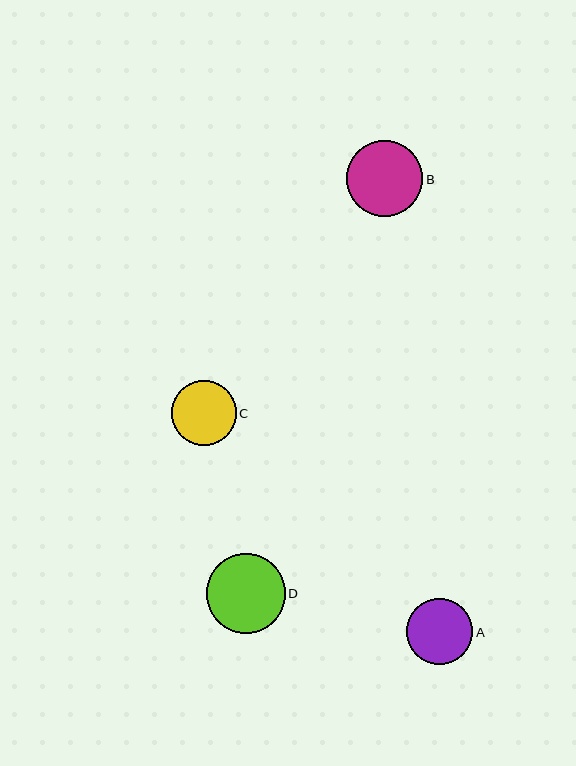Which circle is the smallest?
Circle C is the smallest with a size of approximately 65 pixels.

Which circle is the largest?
Circle D is the largest with a size of approximately 79 pixels.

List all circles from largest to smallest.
From largest to smallest: D, B, A, C.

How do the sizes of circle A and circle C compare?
Circle A and circle C are approximately the same size.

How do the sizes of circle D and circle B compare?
Circle D and circle B are approximately the same size.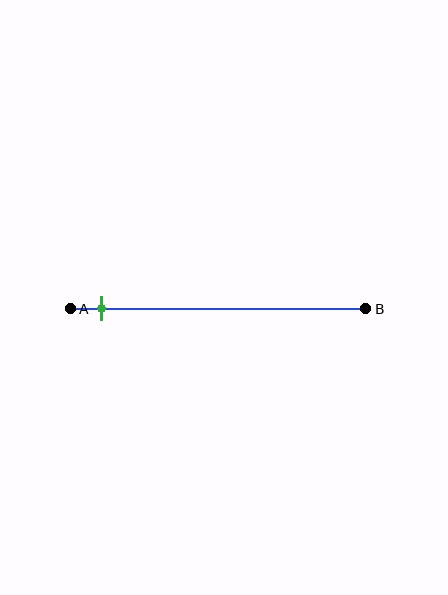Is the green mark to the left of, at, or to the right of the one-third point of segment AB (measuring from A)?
The green mark is to the left of the one-third point of segment AB.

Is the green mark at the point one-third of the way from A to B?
No, the mark is at about 10% from A, not at the 33% one-third point.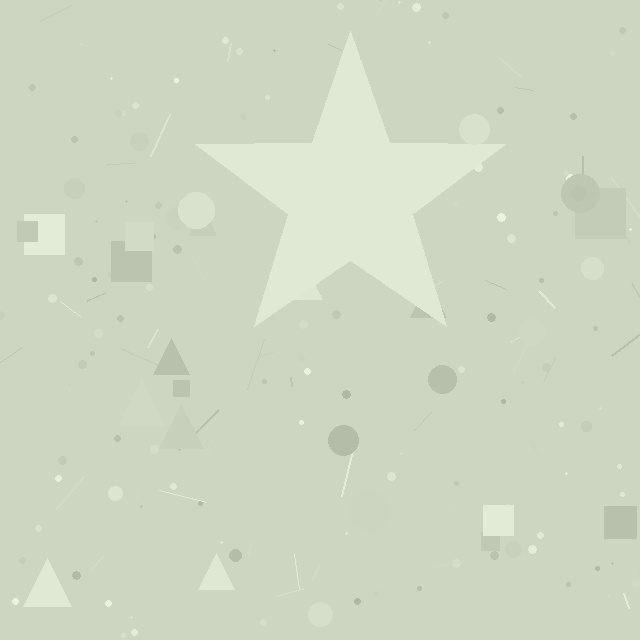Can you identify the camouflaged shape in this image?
The camouflaged shape is a star.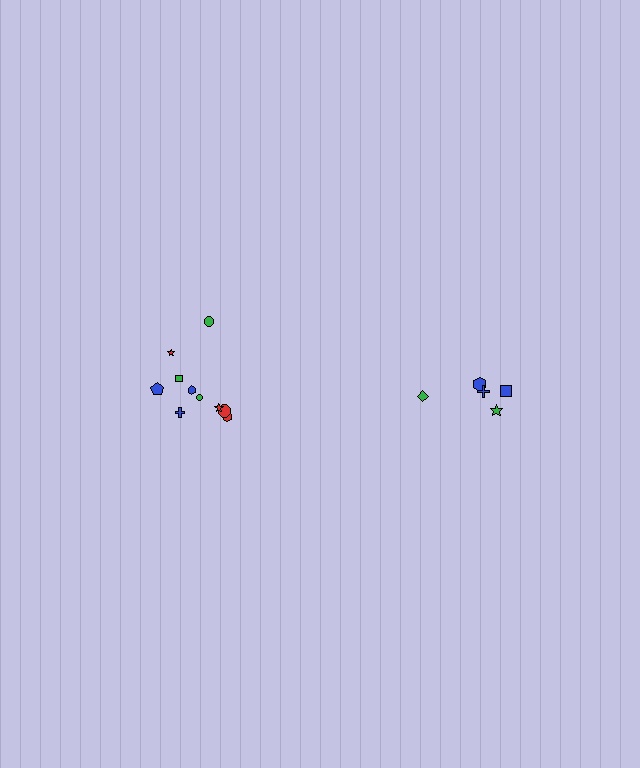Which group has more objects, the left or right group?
The left group.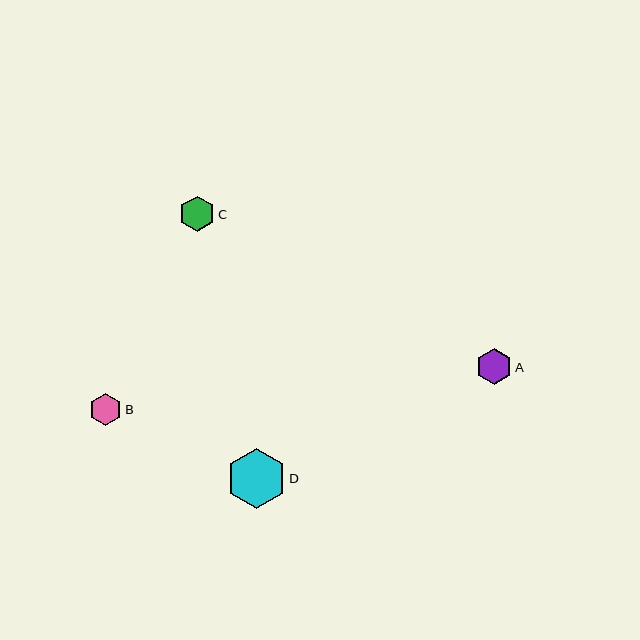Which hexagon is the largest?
Hexagon D is the largest with a size of approximately 60 pixels.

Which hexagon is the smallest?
Hexagon B is the smallest with a size of approximately 32 pixels.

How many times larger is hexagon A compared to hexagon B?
Hexagon A is approximately 1.1 times the size of hexagon B.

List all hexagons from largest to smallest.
From largest to smallest: D, A, C, B.